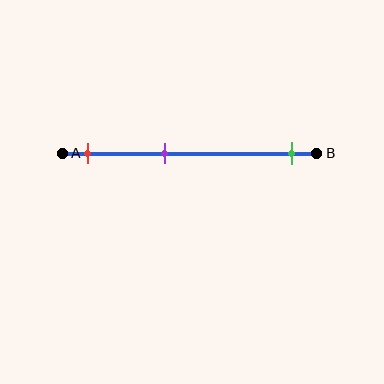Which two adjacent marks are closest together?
The red and purple marks are the closest adjacent pair.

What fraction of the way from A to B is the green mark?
The green mark is approximately 90% (0.9) of the way from A to B.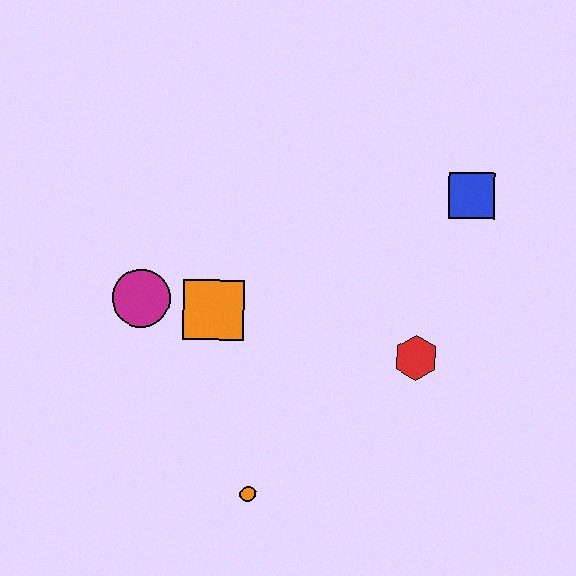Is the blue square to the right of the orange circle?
Yes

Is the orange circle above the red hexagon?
No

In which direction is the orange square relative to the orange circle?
The orange square is above the orange circle.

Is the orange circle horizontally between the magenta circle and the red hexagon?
Yes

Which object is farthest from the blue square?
The orange circle is farthest from the blue square.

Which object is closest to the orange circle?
The orange square is closest to the orange circle.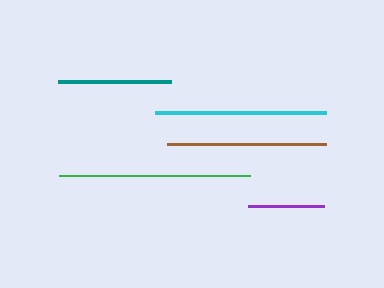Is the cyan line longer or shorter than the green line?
The green line is longer than the cyan line.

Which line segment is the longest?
The green line is the longest at approximately 191 pixels.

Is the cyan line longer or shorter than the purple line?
The cyan line is longer than the purple line.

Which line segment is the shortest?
The purple line is the shortest at approximately 75 pixels.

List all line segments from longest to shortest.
From longest to shortest: green, cyan, brown, teal, purple.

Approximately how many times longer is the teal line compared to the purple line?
The teal line is approximately 1.5 times the length of the purple line.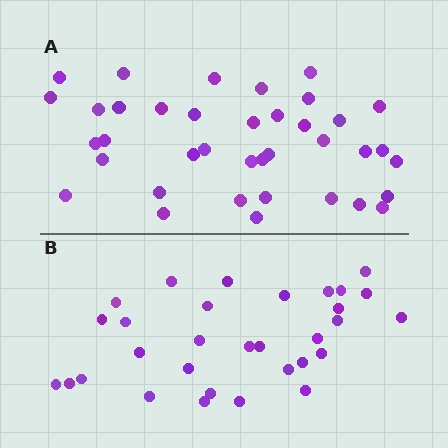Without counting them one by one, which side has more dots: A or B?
Region A (the top region) has more dots.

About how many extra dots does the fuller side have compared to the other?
Region A has roughly 8 or so more dots than region B.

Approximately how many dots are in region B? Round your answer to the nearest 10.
About 30 dots. (The exact count is 31, which rounds to 30.)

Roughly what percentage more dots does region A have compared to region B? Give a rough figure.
About 25% more.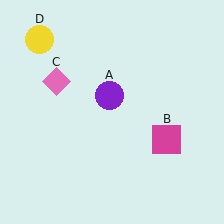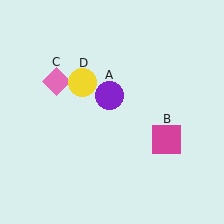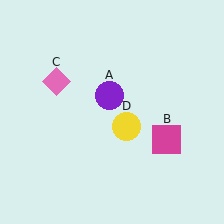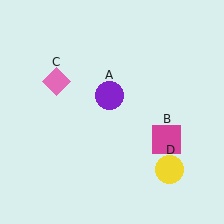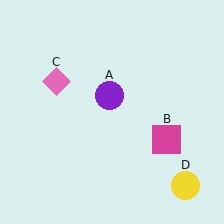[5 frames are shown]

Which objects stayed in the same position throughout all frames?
Purple circle (object A) and magenta square (object B) and pink diamond (object C) remained stationary.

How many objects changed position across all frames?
1 object changed position: yellow circle (object D).